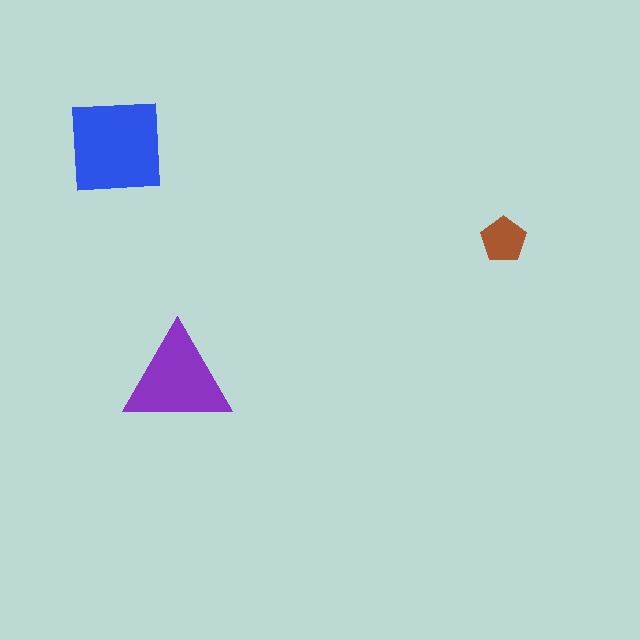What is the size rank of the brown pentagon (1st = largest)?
3rd.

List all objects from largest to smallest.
The blue square, the purple triangle, the brown pentagon.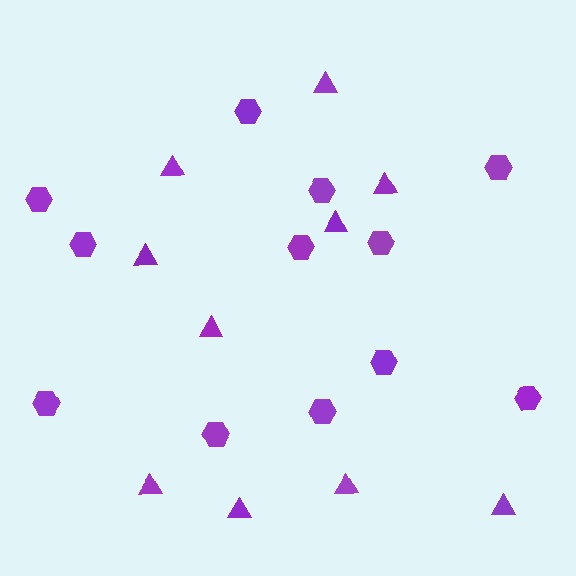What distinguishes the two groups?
There are 2 groups: one group of hexagons (12) and one group of triangles (10).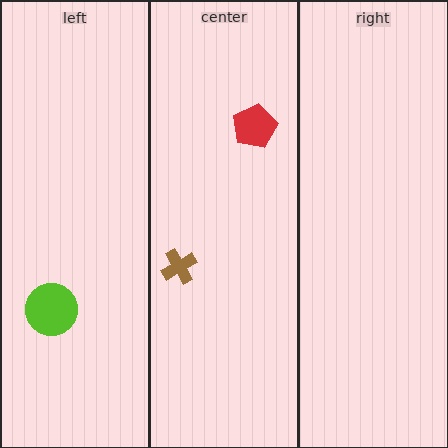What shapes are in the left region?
The lime circle.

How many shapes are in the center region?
2.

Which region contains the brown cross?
The center region.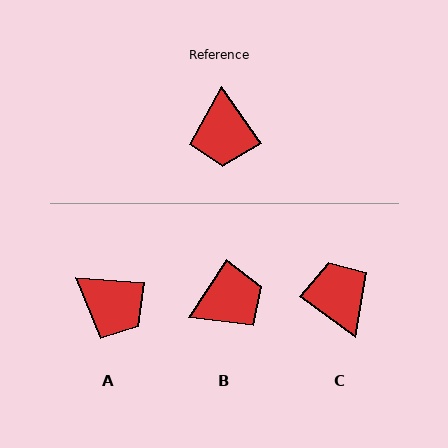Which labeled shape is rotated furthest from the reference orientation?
C, about 161 degrees away.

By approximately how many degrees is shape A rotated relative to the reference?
Approximately 51 degrees counter-clockwise.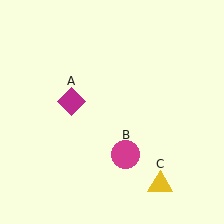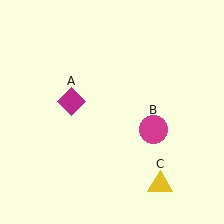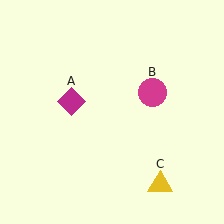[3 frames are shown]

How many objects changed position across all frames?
1 object changed position: magenta circle (object B).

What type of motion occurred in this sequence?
The magenta circle (object B) rotated counterclockwise around the center of the scene.